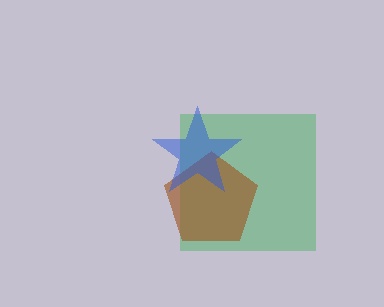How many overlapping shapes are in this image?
There are 3 overlapping shapes in the image.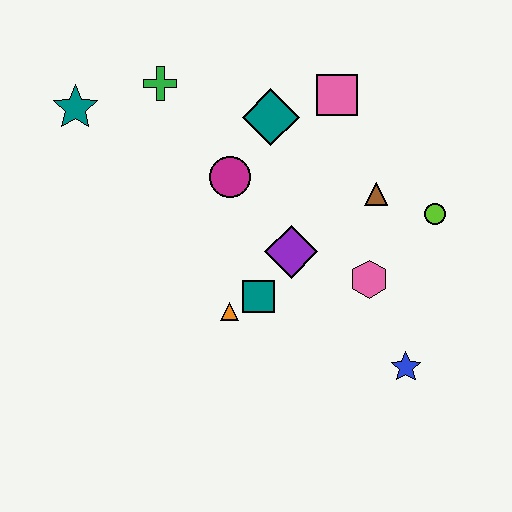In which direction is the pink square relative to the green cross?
The pink square is to the right of the green cross.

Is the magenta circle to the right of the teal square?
No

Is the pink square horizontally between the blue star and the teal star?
Yes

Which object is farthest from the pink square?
The blue star is farthest from the pink square.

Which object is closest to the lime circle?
The brown triangle is closest to the lime circle.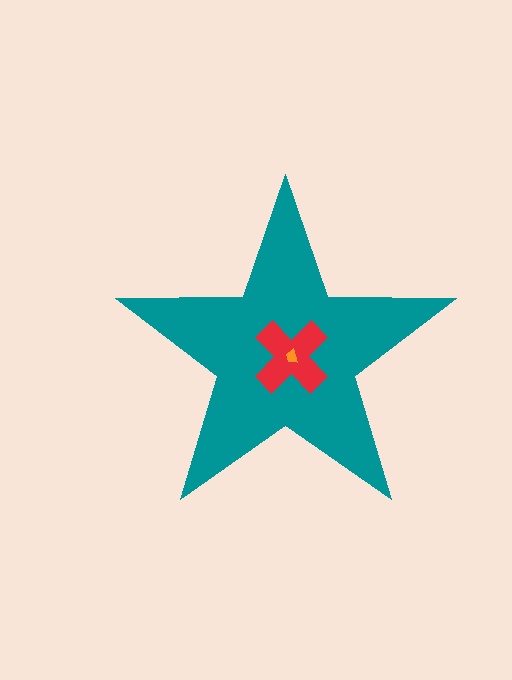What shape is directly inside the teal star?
The red cross.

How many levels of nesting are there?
3.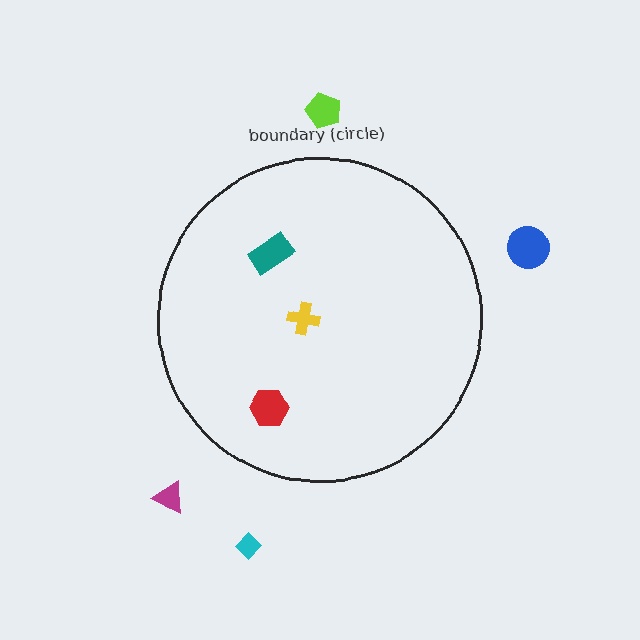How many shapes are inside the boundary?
3 inside, 4 outside.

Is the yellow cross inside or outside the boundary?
Inside.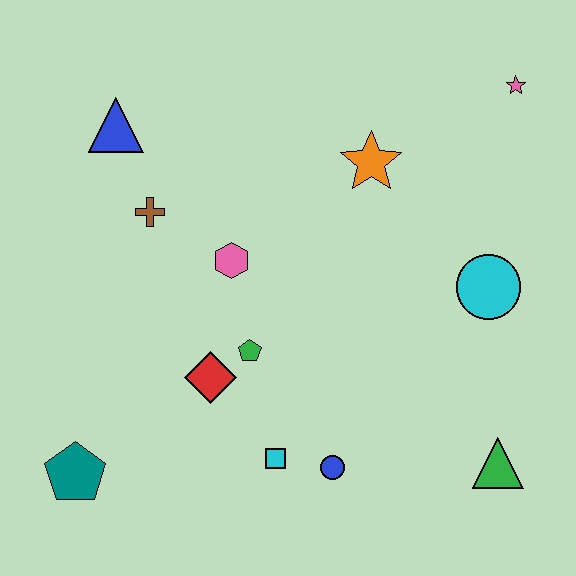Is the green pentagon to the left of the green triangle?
Yes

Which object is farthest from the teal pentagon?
The pink star is farthest from the teal pentagon.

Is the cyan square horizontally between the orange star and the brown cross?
Yes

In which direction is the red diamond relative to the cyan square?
The red diamond is above the cyan square.